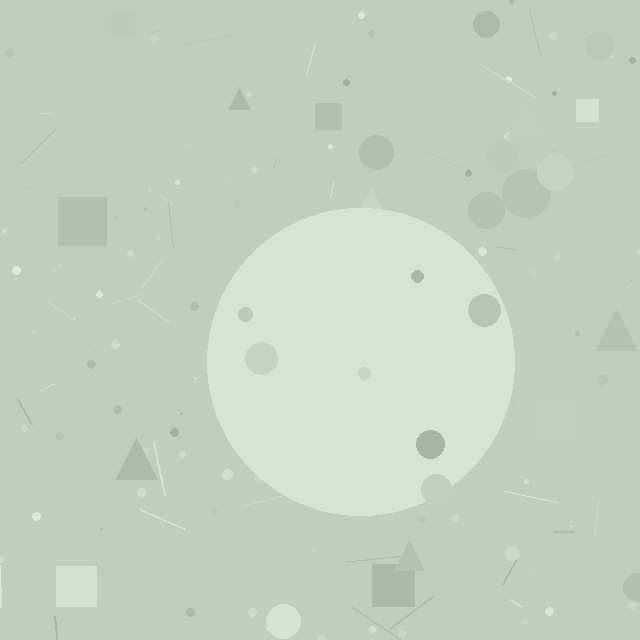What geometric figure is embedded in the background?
A circle is embedded in the background.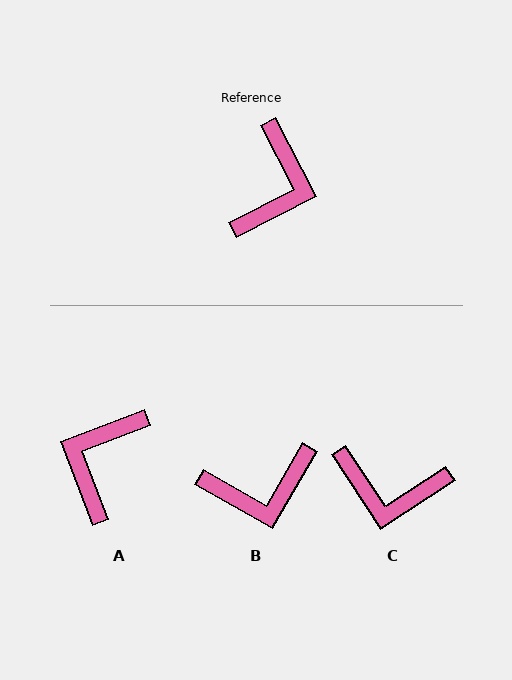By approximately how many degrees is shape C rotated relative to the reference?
Approximately 84 degrees clockwise.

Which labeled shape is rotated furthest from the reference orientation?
A, about 174 degrees away.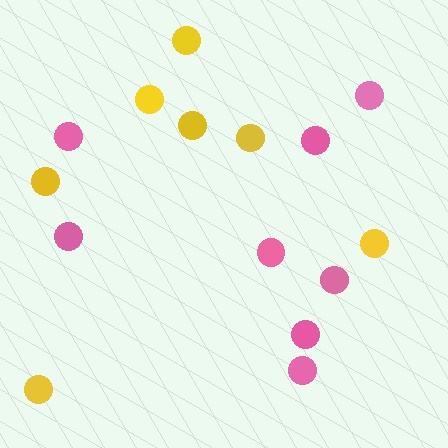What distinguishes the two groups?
There are 2 groups: one group of pink circles (8) and one group of yellow circles (7).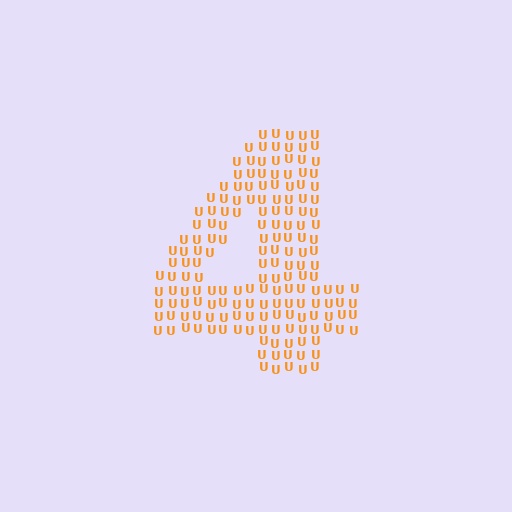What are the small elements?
The small elements are letter U's.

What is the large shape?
The large shape is the digit 4.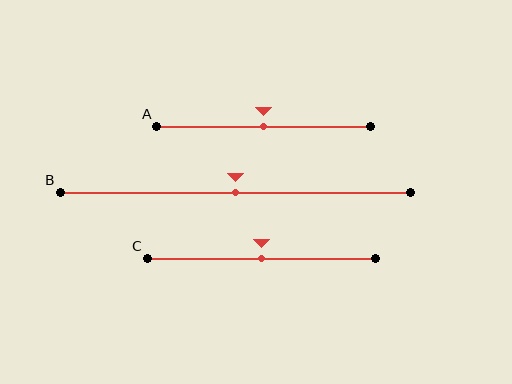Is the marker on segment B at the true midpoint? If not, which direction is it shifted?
Yes, the marker on segment B is at the true midpoint.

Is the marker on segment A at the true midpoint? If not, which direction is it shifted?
Yes, the marker on segment A is at the true midpoint.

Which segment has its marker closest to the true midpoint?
Segment A has its marker closest to the true midpoint.